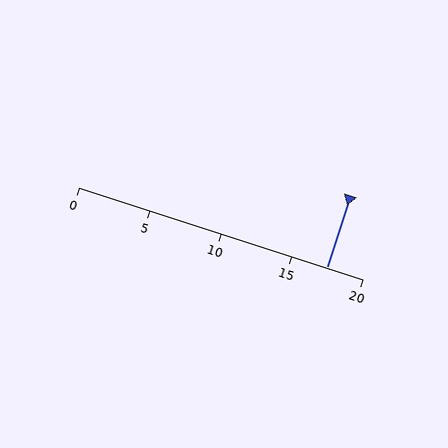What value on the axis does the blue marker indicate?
The marker indicates approximately 17.5.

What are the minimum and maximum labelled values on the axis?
The axis runs from 0 to 20.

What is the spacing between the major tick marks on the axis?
The major ticks are spaced 5 apart.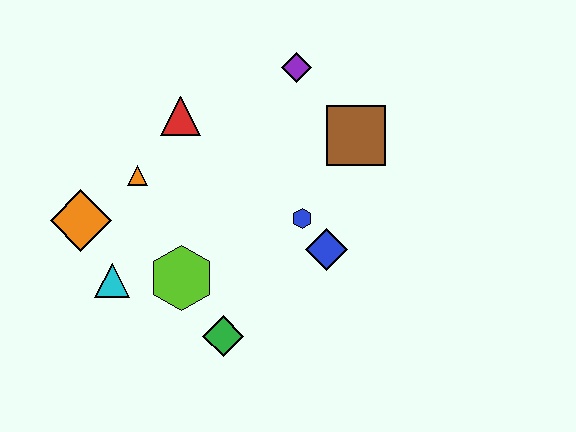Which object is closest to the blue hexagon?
The blue diamond is closest to the blue hexagon.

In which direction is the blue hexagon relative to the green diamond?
The blue hexagon is above the green diamond.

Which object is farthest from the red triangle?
The green diamond is farthest from the red triangle.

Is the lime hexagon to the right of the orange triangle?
Yes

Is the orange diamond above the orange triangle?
No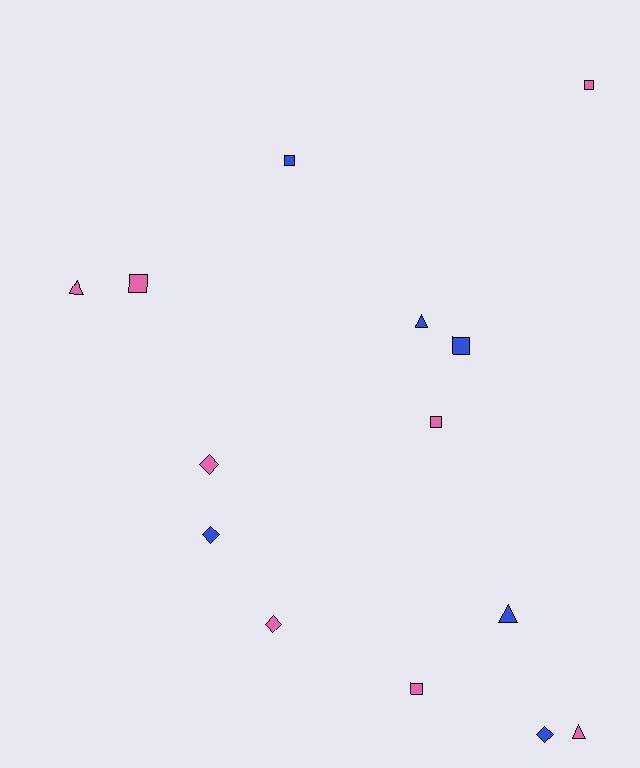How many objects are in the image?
There are 14 objects.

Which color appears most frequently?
Pink, with 8 objects.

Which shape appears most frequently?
Square, with 6 objects.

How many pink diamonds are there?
There are 2 pink diamonds.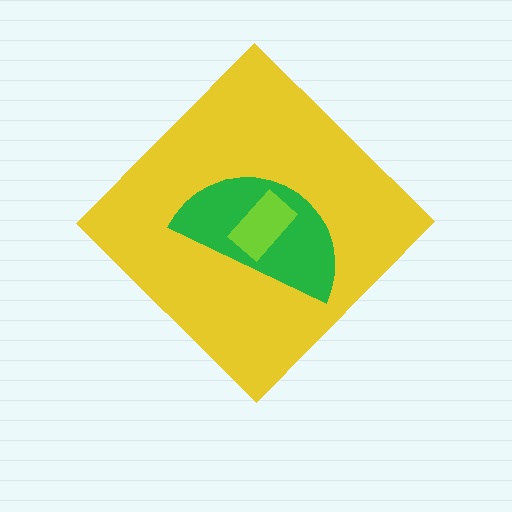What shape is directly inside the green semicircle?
The lime rectangle.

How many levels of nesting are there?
3.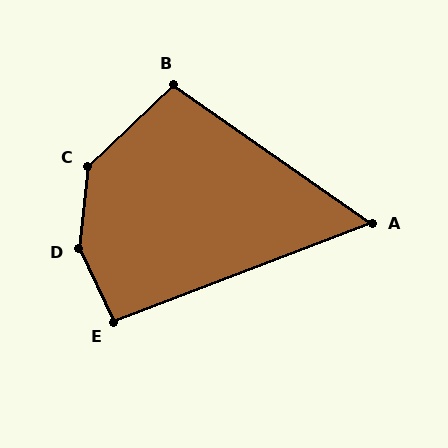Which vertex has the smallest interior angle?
A, at approximately 56 degrees.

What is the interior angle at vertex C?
Approximately 140 degrees (obtuse).